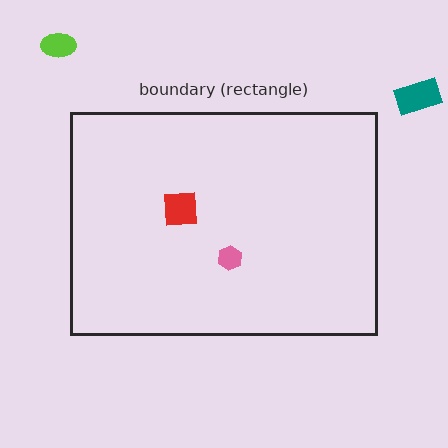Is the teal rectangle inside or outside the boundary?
Outside.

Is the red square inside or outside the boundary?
Inside.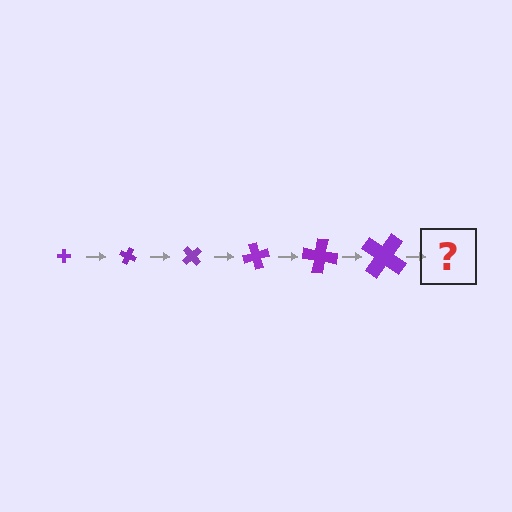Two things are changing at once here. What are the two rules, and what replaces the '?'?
The two rules are that the cross grows larger each step and it rotates 25 degrees each step. The '?' should be a cross, larger than the previous one and rotated 150 degrees from the start.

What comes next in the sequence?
The next element should be a cross, larger than the previous one and rotated 150 degrees from the start.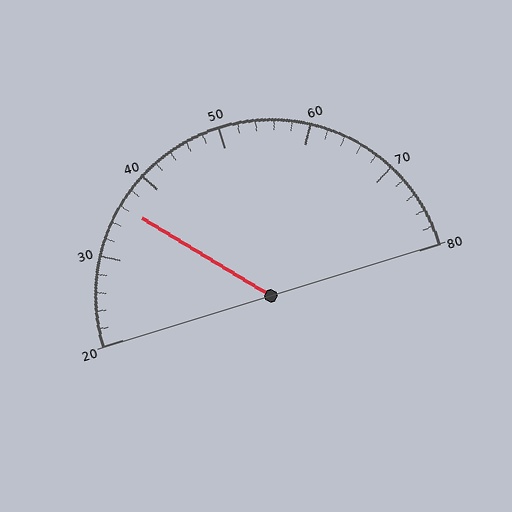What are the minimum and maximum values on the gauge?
The gauge ranges from 20 to 80.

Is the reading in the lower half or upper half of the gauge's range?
The reading is in the lower half of the range (20 to 80).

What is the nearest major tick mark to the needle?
The nearest major tick mark is 40.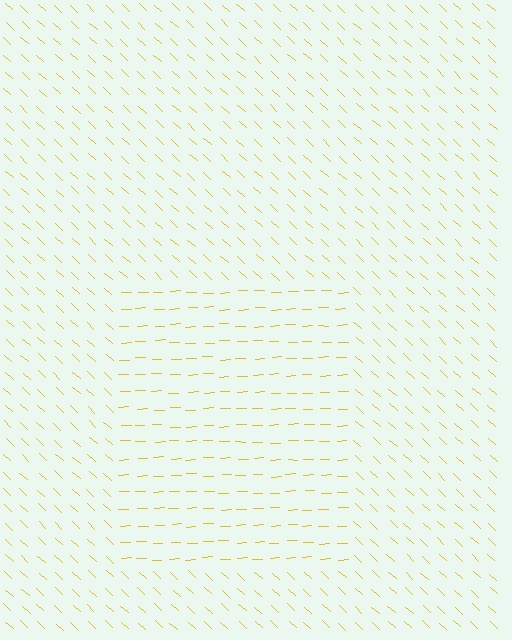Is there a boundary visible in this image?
Yes, there is a texture boundary formed by a change in line orientation.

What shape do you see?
I see a rectangle.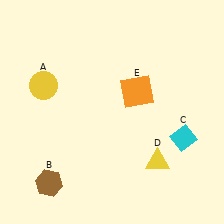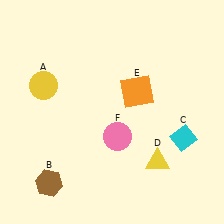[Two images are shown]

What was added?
A pink circle (F) was added in Image 2.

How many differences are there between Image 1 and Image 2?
There is 1 difference between the two images.